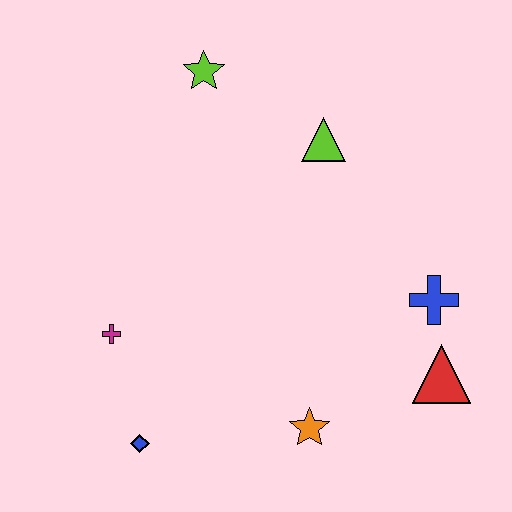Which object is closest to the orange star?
The red triangle is closest to the orange star.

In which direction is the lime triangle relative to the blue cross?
The lime triangle is above the blue cross.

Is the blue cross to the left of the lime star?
No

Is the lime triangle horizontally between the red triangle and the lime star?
Yes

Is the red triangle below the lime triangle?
Yes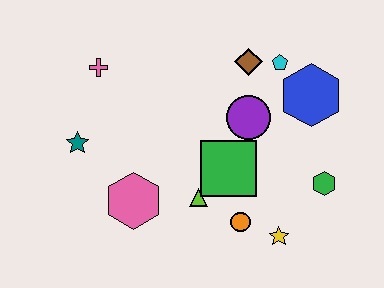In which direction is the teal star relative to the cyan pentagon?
The teal star is to the left of the cyan pentagon.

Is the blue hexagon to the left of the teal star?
No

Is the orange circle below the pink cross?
Yes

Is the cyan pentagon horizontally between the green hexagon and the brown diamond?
Yes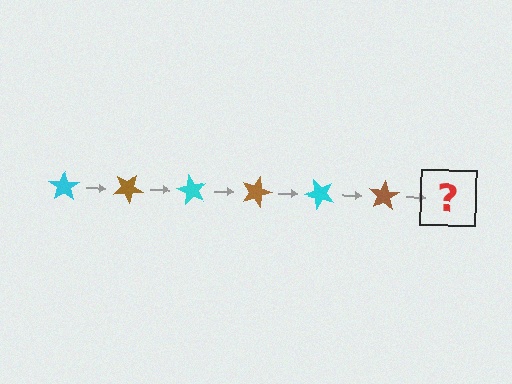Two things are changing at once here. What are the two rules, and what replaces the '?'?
The two rules are that it rotates 30 degrees each step and the color cycles through cyan and brown. The '?' should be a cyan star, rotated 180 degrees from the start.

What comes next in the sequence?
The next element should be a cyan star, rotated 180 degrees from the start.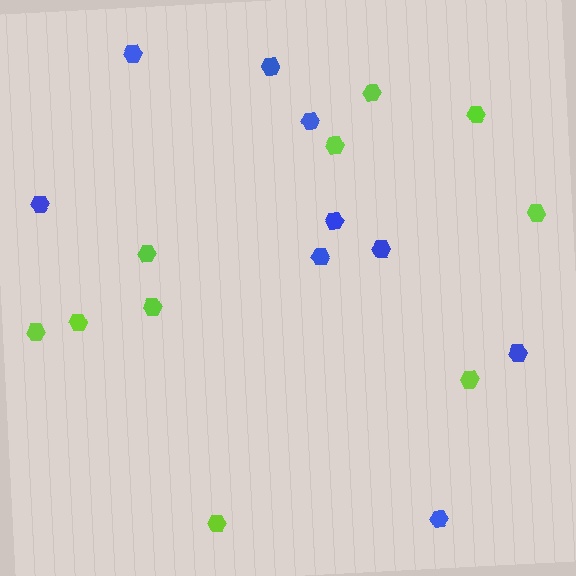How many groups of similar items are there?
There are 2 groups: one group of lime hexagons (10) and one group of blue hexagons (9).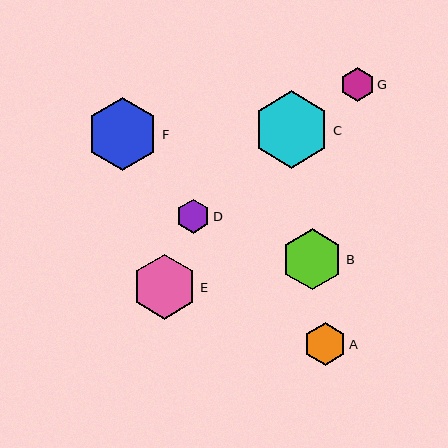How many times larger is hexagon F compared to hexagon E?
Hexagon F is approximately 1.1 times the size of hexagon E.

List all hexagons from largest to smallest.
From largest to smallest: C, F, E, B, A, D, G.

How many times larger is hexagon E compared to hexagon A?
Hexagon E is approximately 1.5 times the size of hexagon A.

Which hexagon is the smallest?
Hexagon G is the smallest with a size of approximately 34 pixels.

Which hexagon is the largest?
Hexagon C is the largest with a size of approximately 77 pixels.